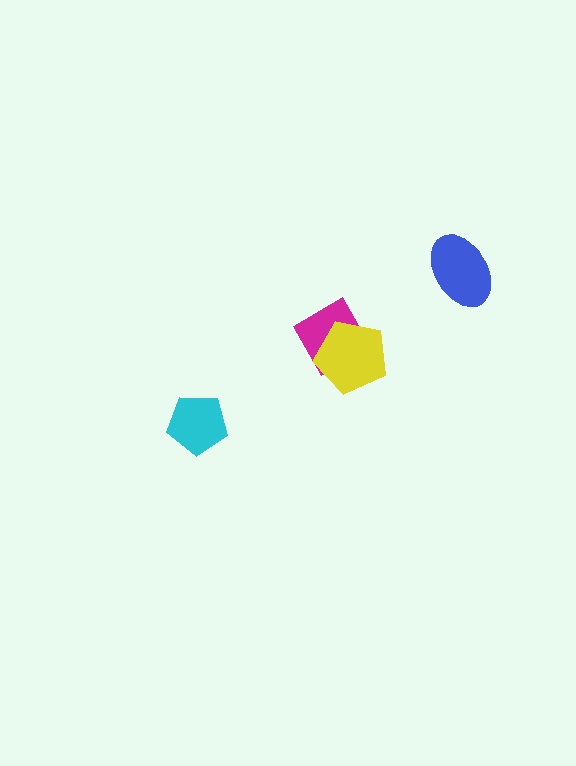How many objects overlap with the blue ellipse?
0 objects overlap with the blue ellipse.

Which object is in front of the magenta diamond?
The yellow pentagon is in front of the magenta diamond.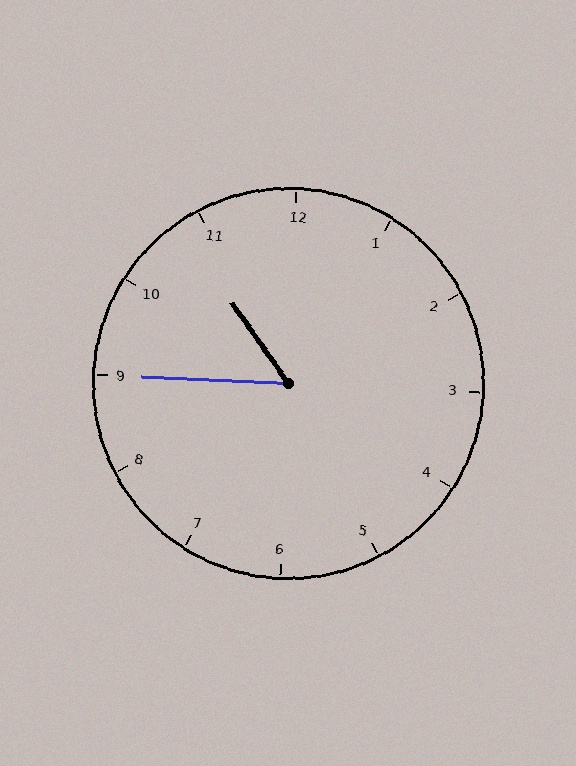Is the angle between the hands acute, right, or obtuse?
It is acute.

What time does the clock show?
10:45.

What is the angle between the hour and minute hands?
Approximately 52 degrees.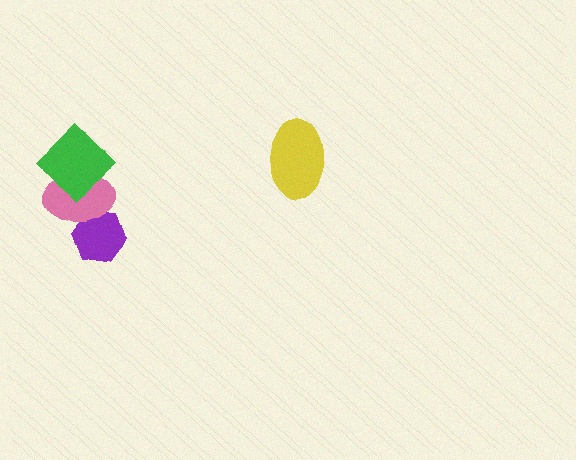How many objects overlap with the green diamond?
1 object overlaps with the green diamond.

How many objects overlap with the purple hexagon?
1 object overlaps with the purple hexagon.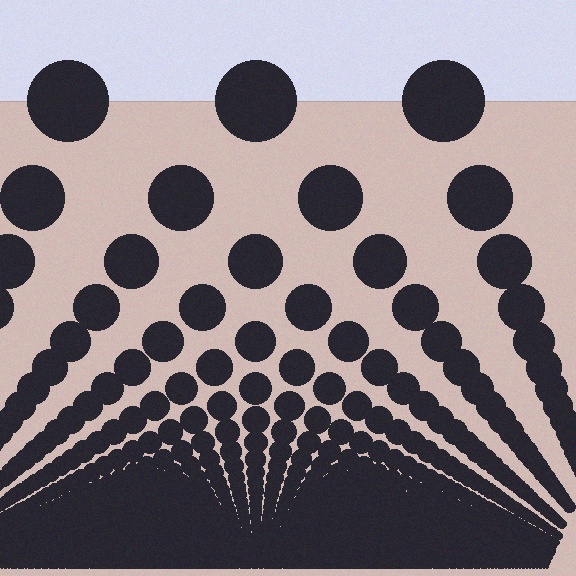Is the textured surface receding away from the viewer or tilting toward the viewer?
The surface appears to tilt toward the viewer. Texture elements get larger and sparser toward the top.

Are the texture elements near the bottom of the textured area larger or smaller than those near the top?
Smaller. The gradient is inverted — elements near the bottom are smaller and denser.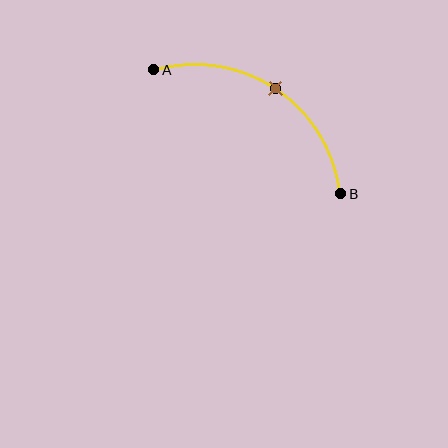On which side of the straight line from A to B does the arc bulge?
The arc bulges above the straight line connecting A and B.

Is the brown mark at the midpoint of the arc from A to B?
Yes. The brown mark lies on the arc at equal arc-length from both A and B — it is the arc midpoint.